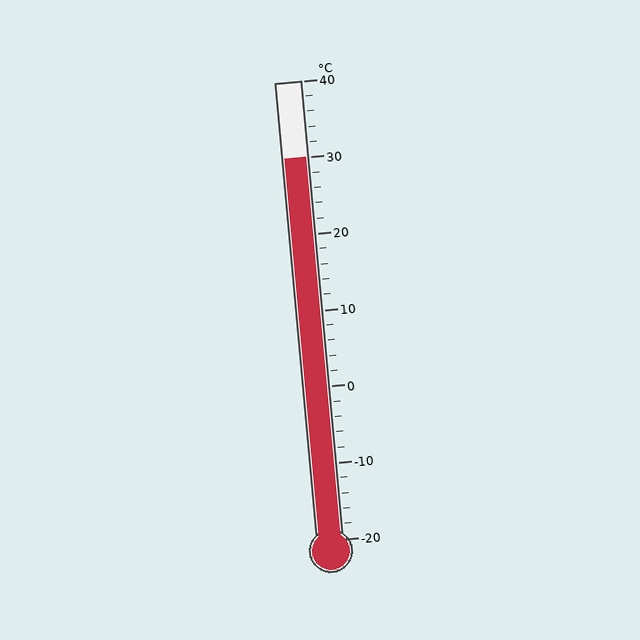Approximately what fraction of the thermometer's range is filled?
The thermometer is filled to approximately 85% of its range.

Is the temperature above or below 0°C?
The temperature is above 0°C.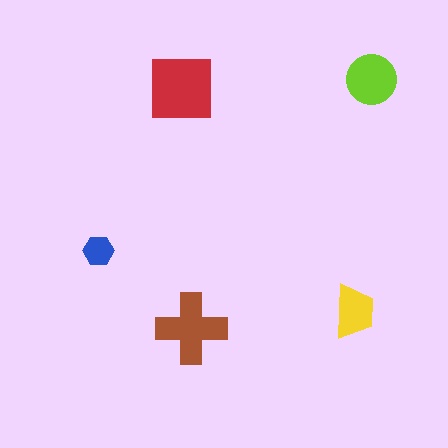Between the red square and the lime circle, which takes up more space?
The red square.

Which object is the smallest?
The blue hexagon.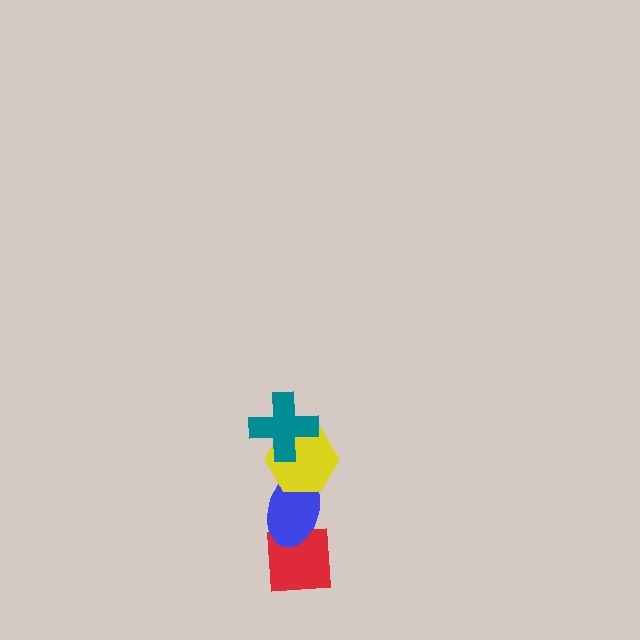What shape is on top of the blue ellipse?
The yellow hexagon is on top of the blue ellipse.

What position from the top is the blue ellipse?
The blue ellipse is 3rd from the top.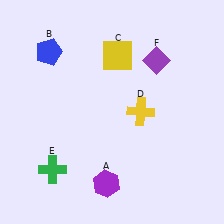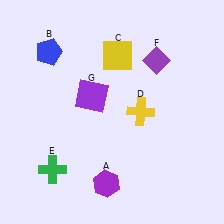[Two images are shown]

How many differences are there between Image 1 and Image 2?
There is 1 difference between the two images.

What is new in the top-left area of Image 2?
A purple square (G) was added in the top-left area of Image 2.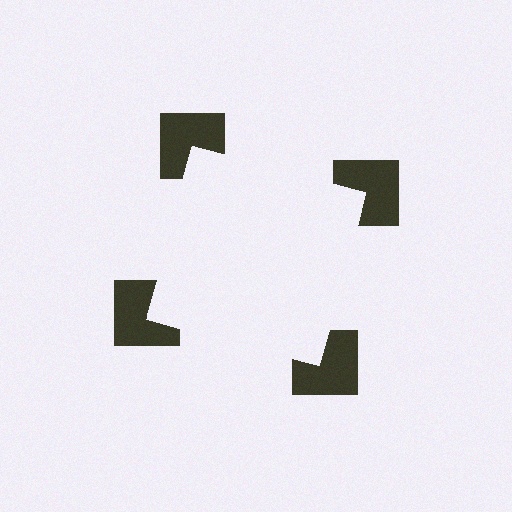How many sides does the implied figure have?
4 sides.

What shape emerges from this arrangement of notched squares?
An illusory square — its edges are inferred from the aligned wedge cuts in the notched squares, not physically drawn.